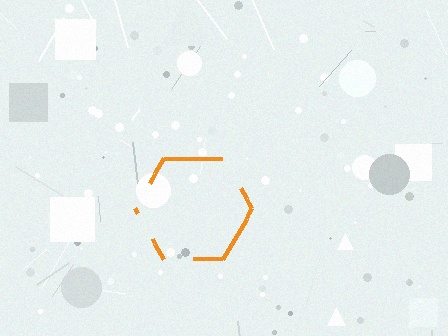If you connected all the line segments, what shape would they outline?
They would outline a hexagon.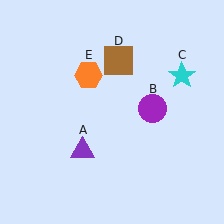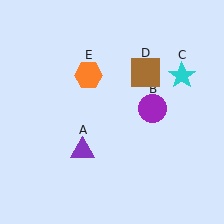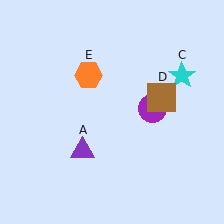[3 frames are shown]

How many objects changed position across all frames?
1 object changed position: brown square (object D).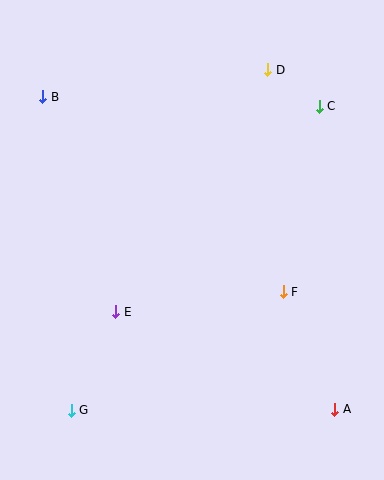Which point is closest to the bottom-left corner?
Point G is closest to the bottom-left corner.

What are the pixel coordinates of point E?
Point E is at (116, 312).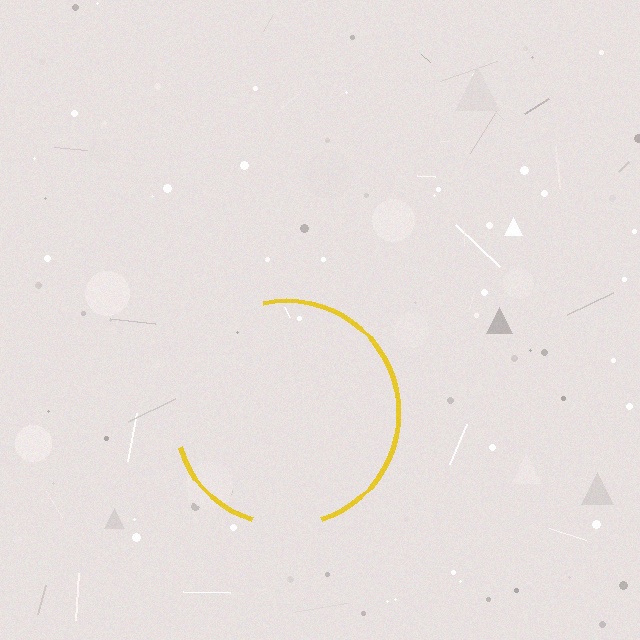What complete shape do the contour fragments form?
The contour fragments form a circle.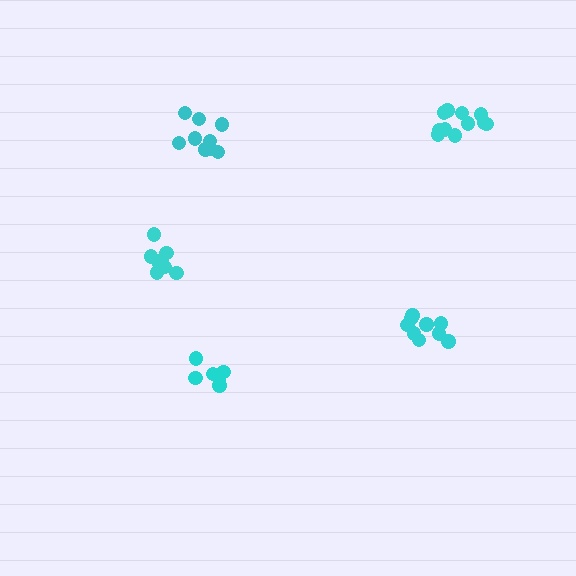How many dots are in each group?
Group 1: 6 dots, Group 2: 9 dots, Group 3: 11 dots, Group 4: 8 dots, Group 5: 9 dots (43 total).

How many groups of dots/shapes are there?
There are 5 groups.